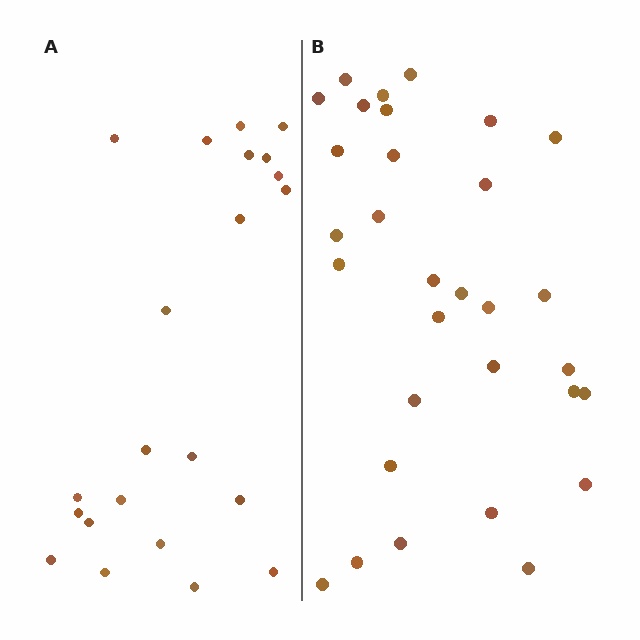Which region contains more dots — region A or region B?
Region B (the right region) has more dots.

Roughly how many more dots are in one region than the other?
Region B has roughly 8 or so more dots than region A.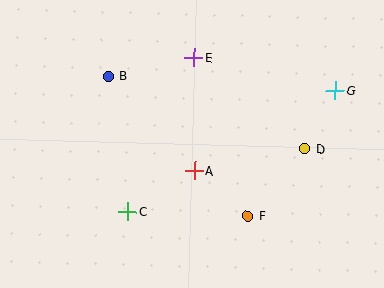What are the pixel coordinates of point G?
Point G is at (335, 90).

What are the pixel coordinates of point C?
Point C is at (128, 212).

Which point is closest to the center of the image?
Point A at (194, 171) is closest to the center.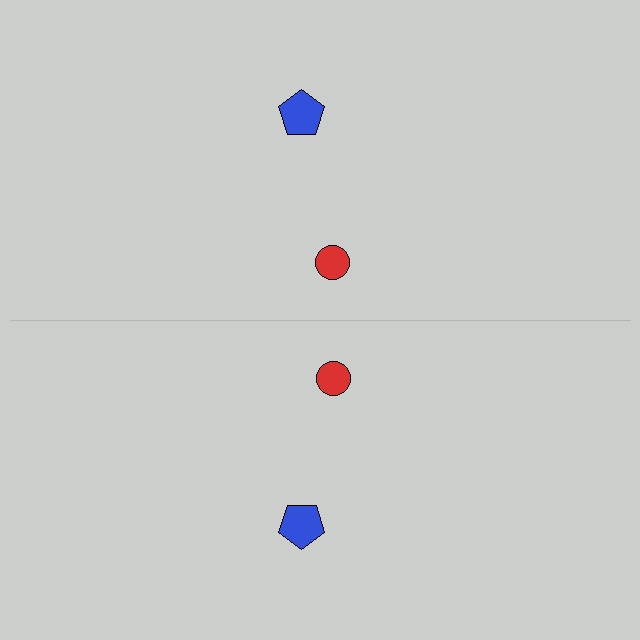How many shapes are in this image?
There are 4 shapes in this image.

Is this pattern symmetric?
Yes, this pattern has bilateral (reflection) symmetry.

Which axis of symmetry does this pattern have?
The pattern has a horizontal axis of symmetry running through the center of the image.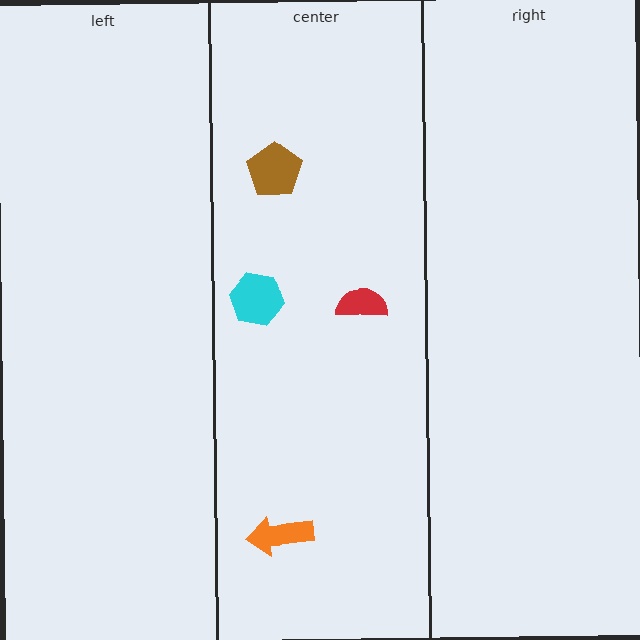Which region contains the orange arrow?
The center region.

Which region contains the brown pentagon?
The center region.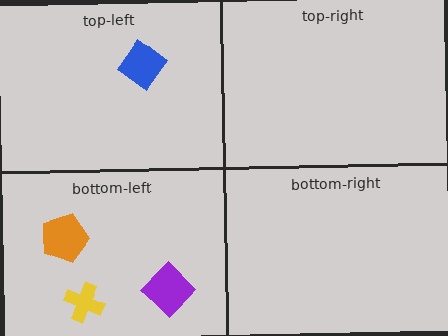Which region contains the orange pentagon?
The bottom-left region.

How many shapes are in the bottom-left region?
3.